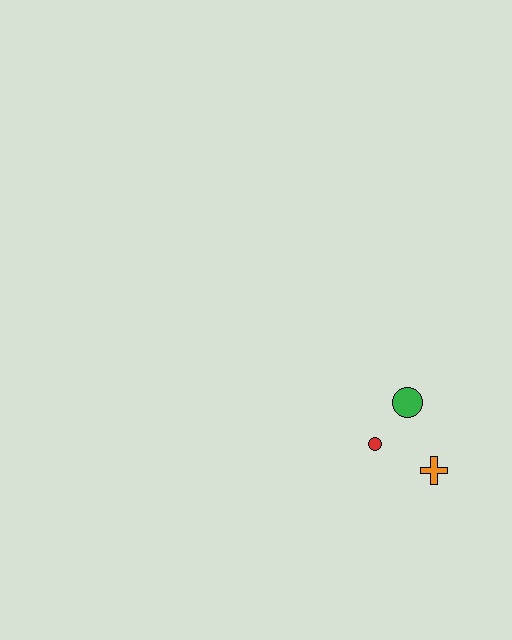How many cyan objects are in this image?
There are no cyan objects.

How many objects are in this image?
There are 3 objects.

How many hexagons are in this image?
There are no hexagons.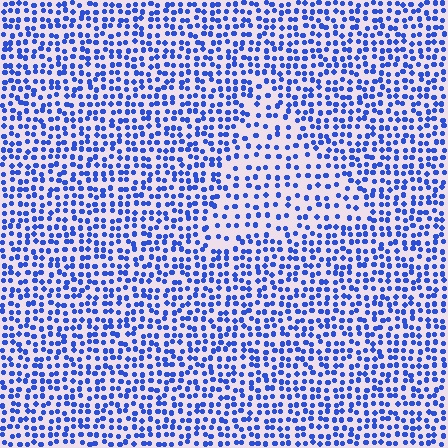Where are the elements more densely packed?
The elements are more densely packed outside the triangle boundary.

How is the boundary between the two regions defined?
The boundary is defined by a change in element density (approximately 1.7x ratio). All elements are the same color, size, and shape.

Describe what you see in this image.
The image contains small blue elements arranged at two different densities. A triangle-shaped region is visible where the elements are less densely packed than the surrounding area.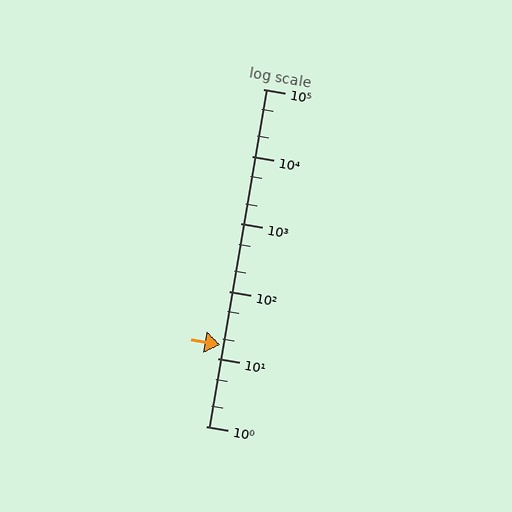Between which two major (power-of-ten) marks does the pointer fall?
The pointer is between 10 and 100.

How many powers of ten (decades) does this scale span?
The scale spans 5 decades, from 1 to 100000.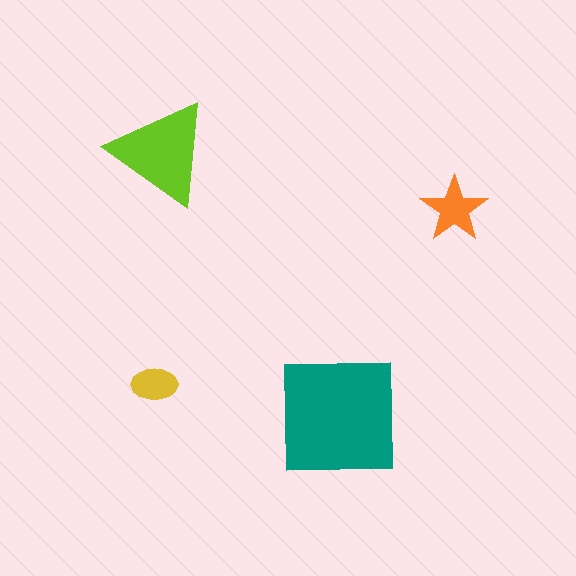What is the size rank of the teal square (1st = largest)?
1st.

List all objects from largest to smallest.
The teal square, the lime triangle, the orange star, the yellow ellipse.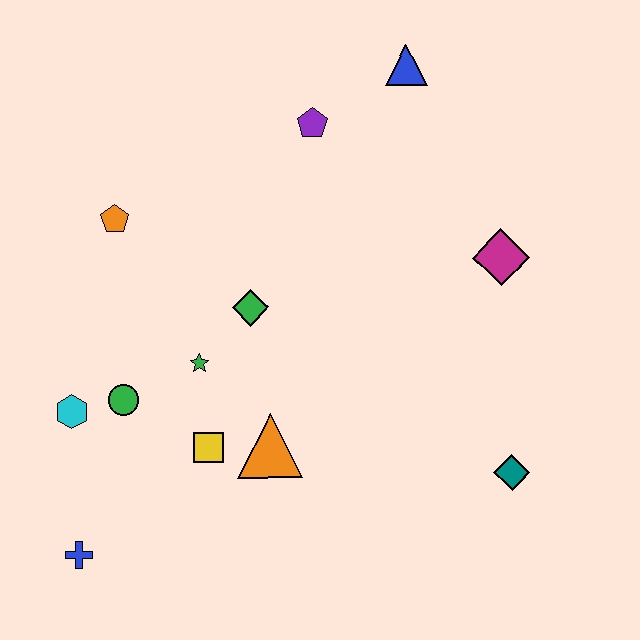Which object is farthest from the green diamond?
The teal diamond is farthest from the green diamond.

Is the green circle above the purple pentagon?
No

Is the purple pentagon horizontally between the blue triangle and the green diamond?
Yes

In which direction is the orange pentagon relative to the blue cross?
The orange pentagon is above the blue cross.